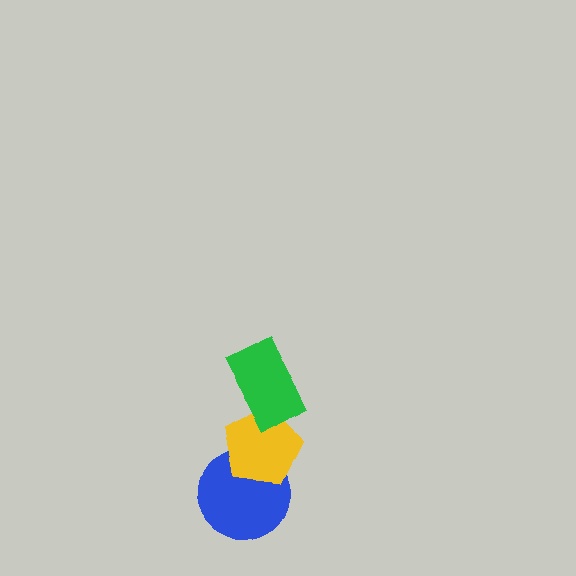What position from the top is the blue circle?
The blue circle is 3rd from the top.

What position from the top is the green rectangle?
The green rectangle is 1st from the top.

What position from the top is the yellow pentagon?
The yellow pentagon is 2nd from the top.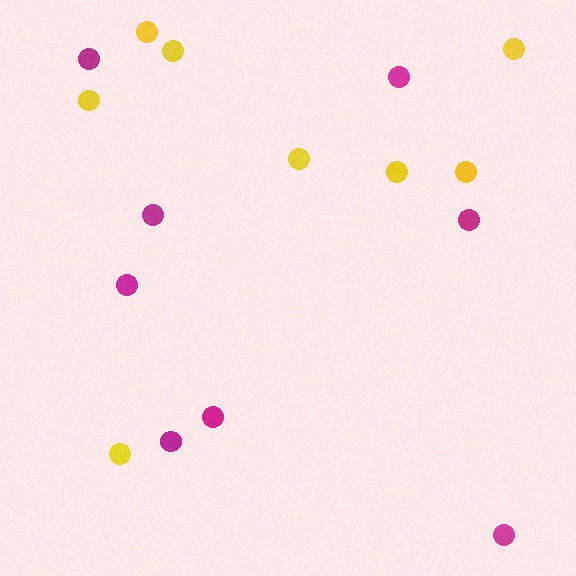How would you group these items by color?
There are 2 groups: one group of yellow circles (8) and one group of magenta circles (8).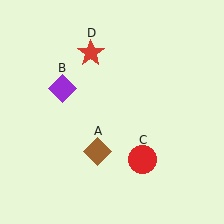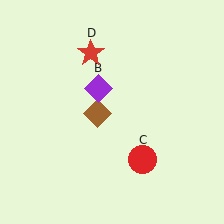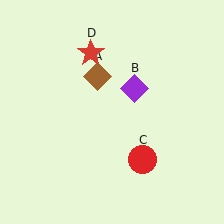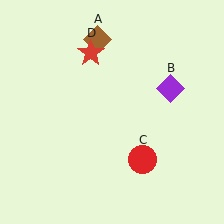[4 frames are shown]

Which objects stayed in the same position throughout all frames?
Red circle (object C) and red star (object D) remained stationary.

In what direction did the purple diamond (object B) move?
The purple diamond (object B) moved right.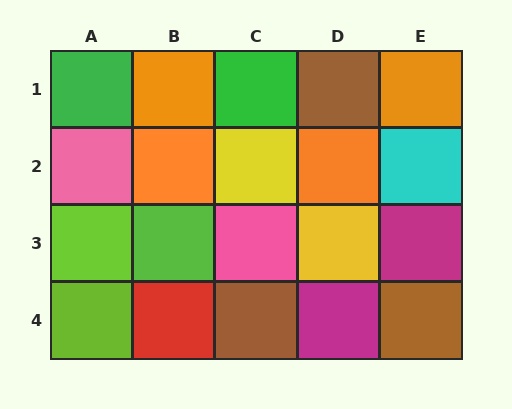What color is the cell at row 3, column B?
Lime.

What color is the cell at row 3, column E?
Magenta.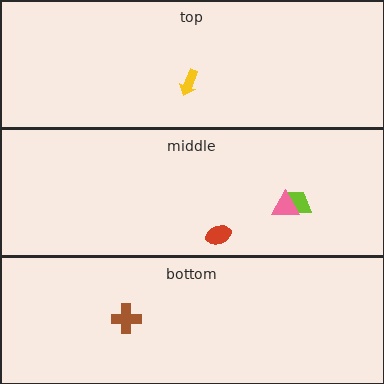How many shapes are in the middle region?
3.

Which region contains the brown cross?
The bottom region.